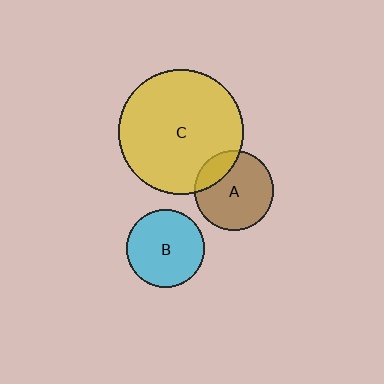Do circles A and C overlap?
Yes.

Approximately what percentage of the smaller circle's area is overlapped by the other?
Approximately 20%.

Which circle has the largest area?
Circle C (yellow).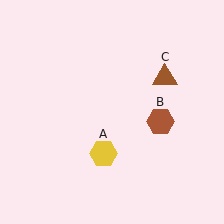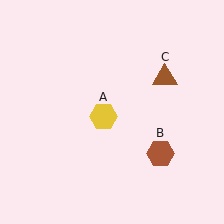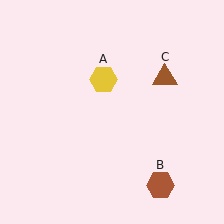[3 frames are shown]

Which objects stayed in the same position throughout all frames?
Brown triangle (object C) remained stationary.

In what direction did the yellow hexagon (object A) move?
The yellow hexagon (object A) moved up.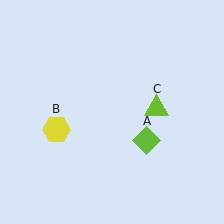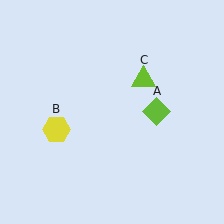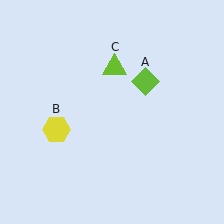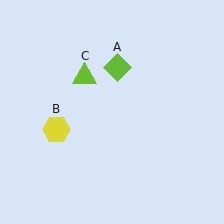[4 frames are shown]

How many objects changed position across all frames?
2 objects changed position: lime diamond (object A), lime triangle (object C).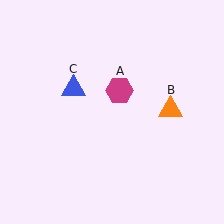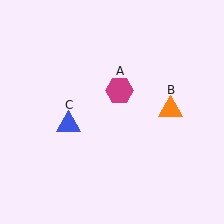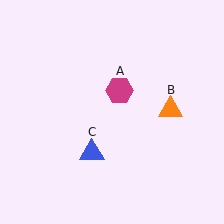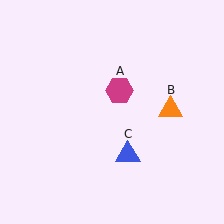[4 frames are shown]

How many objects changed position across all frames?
1 object changed position: blue triangle (object C).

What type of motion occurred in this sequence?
The blue triangle (object C) rotated counterclockwise around the center of the scene.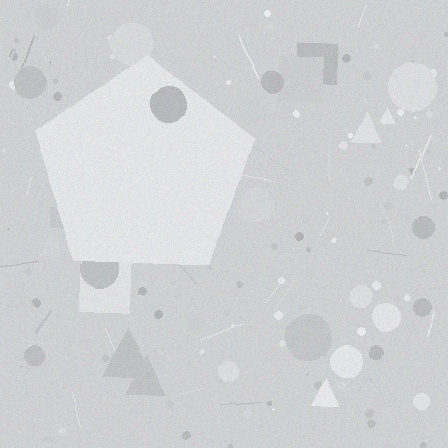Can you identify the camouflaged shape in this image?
The camouflaged shape is a pentagon.